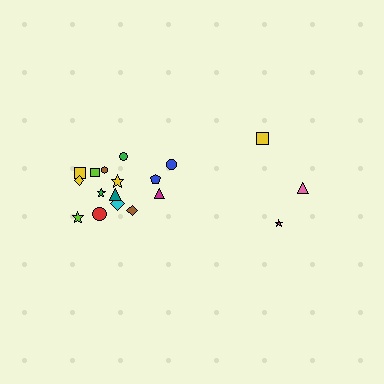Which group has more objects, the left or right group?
The left group.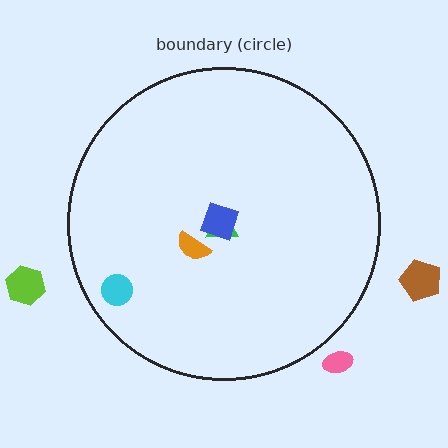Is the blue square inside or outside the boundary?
Inside.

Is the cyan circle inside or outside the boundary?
Inside.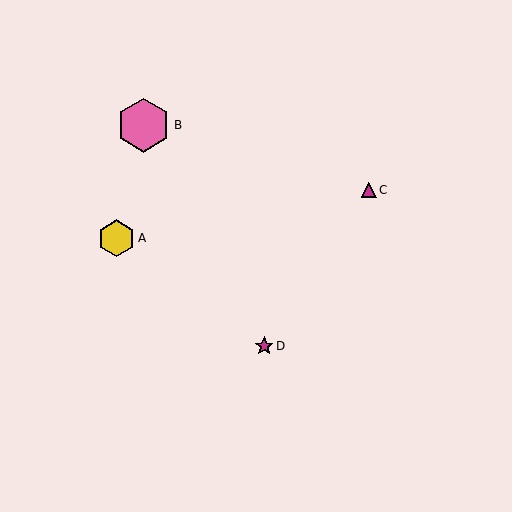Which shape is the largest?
The pink hexagon (labeled B) is the largest.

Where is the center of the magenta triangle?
The center of the magenta triangle is at (369, 190).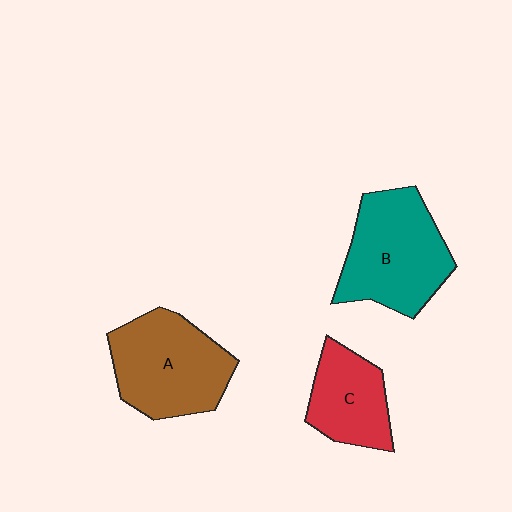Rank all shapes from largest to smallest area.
From largest to smallest: B (teal), A (brown), C (red).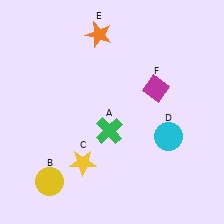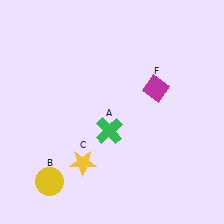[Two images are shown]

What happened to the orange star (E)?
The orange star (E) was removed in Image 2. It was in the top-left area of Image 1.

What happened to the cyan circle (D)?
The cyan circle (D) was removed in Image 2. It was in the bottom-right area of Image 1.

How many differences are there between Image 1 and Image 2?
There are 2 differences between the two images.